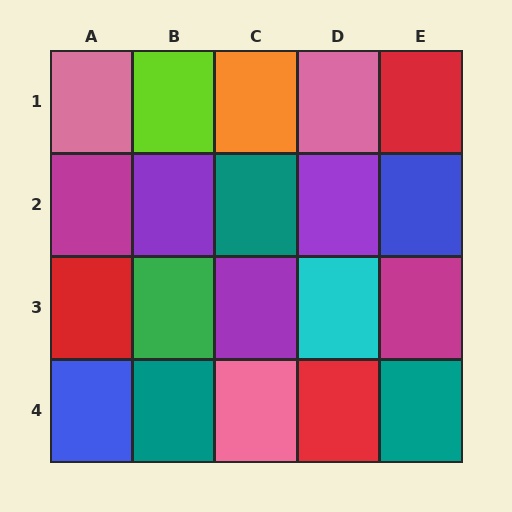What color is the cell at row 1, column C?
Orange.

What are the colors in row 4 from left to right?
Blue, teal, pink, red, teal.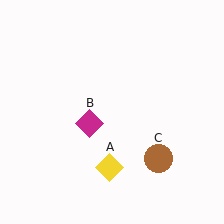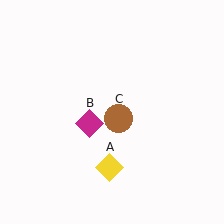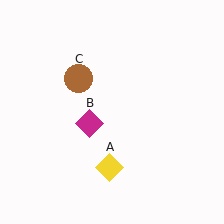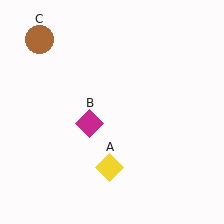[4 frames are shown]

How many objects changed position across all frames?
1 object changed position: brown circle (object C).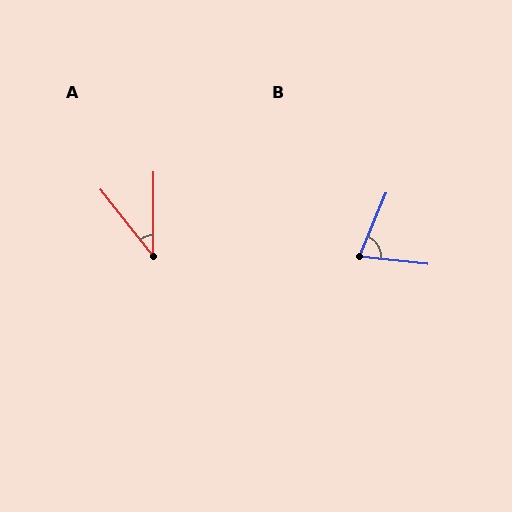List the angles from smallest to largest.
A (38°), B (74°).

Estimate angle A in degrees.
Approximately 38 degrees.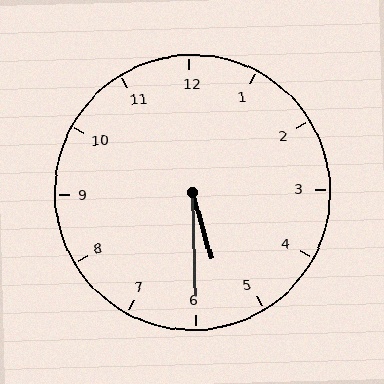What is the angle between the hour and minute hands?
Approximately 15 degrees.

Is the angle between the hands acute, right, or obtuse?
It is acute.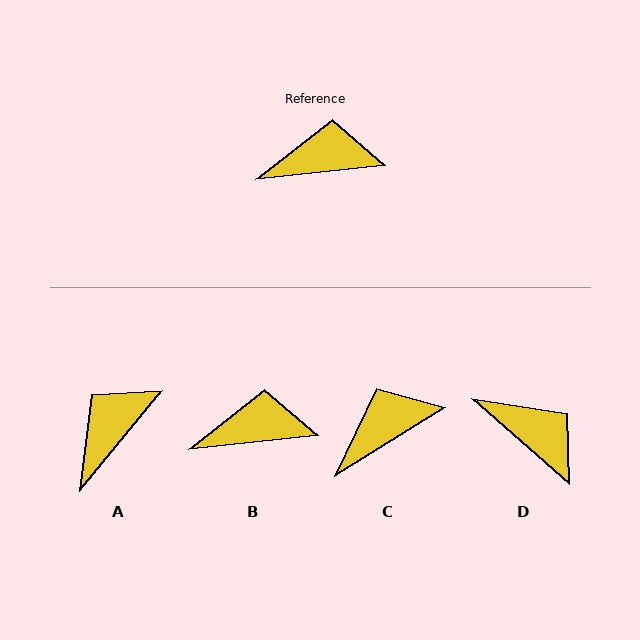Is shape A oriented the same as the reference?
No, it is off by about 45 degrees.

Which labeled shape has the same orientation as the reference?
B.